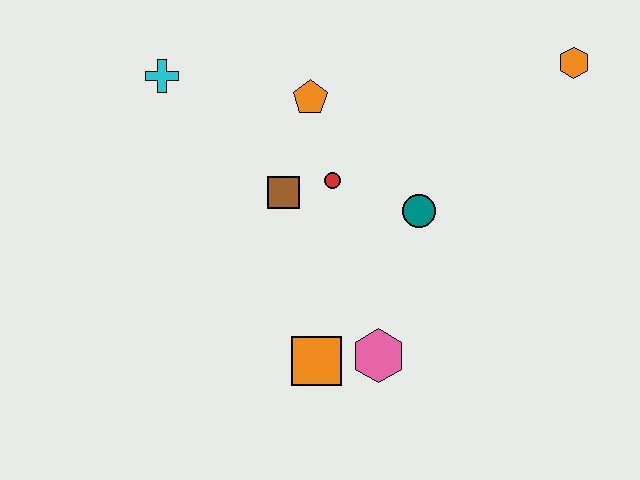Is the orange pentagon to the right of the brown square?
Yes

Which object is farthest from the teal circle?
The cyan cross is farthest from the teal circle.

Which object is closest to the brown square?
The red circle is closest to the brown square.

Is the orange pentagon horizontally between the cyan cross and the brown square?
No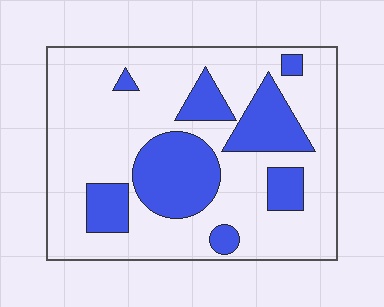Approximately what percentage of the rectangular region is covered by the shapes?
Approximately 25%.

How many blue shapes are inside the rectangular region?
8.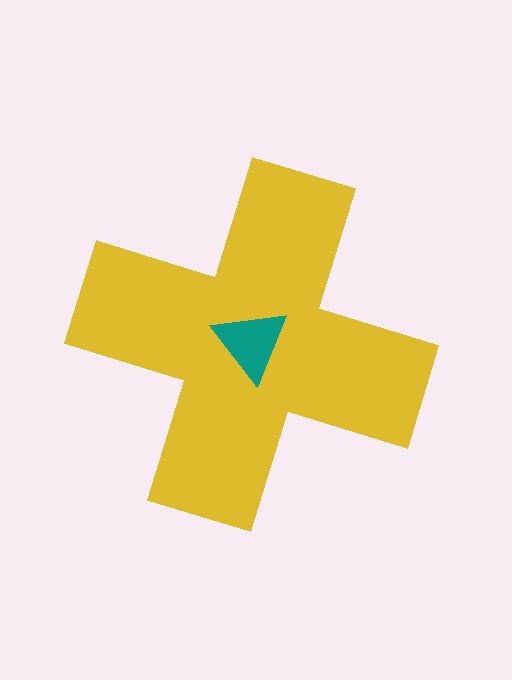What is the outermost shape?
The yellow cross.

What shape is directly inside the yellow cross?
The teal triangle.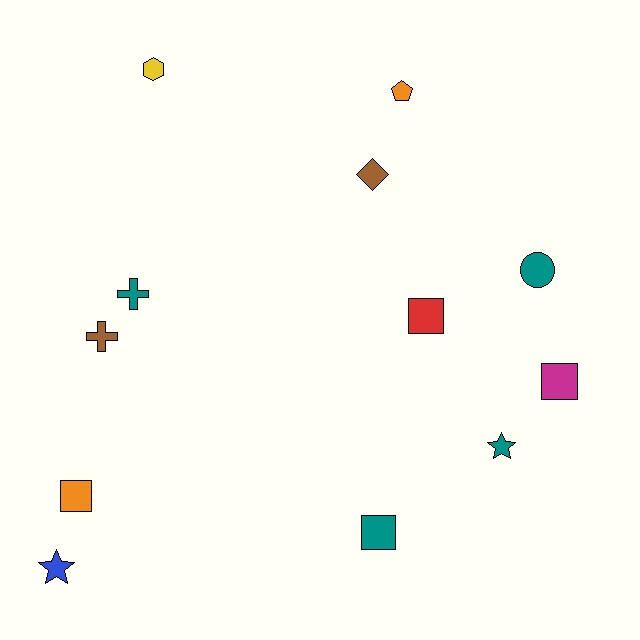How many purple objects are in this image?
There are no purple objects.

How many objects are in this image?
There are 12 objects.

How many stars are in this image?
There are 2 stars.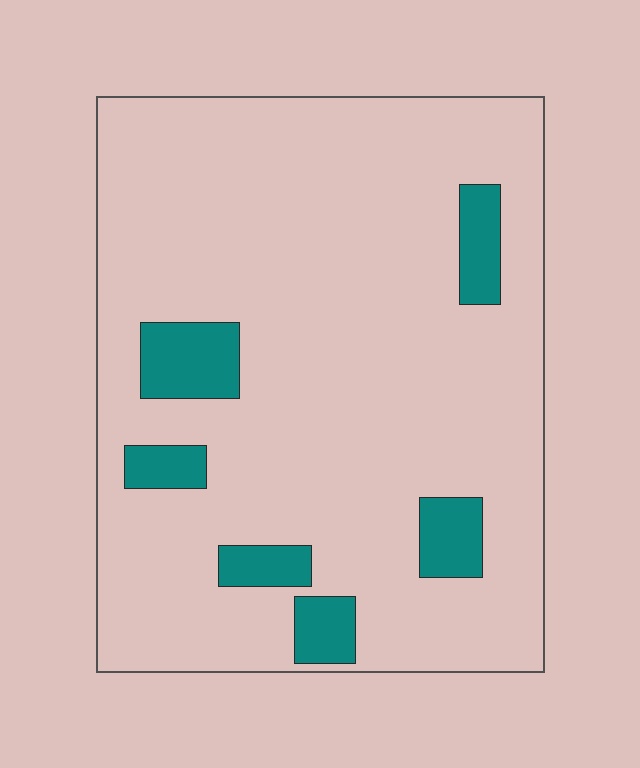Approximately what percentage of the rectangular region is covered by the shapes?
Approximately 10%.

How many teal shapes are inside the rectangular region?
6.